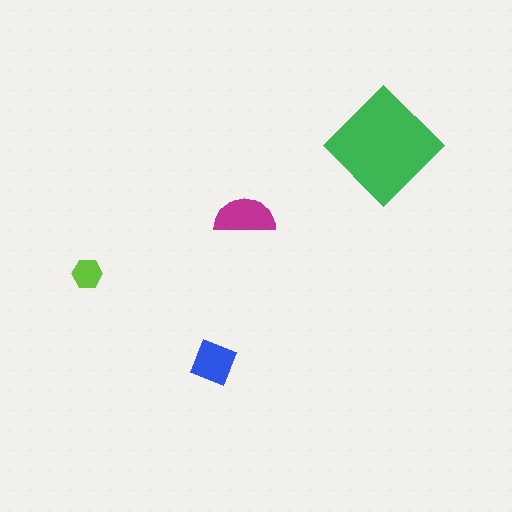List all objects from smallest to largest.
The lime hexagon, the blue square, the magenta semicircle, the green diamond.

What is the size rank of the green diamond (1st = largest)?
1st.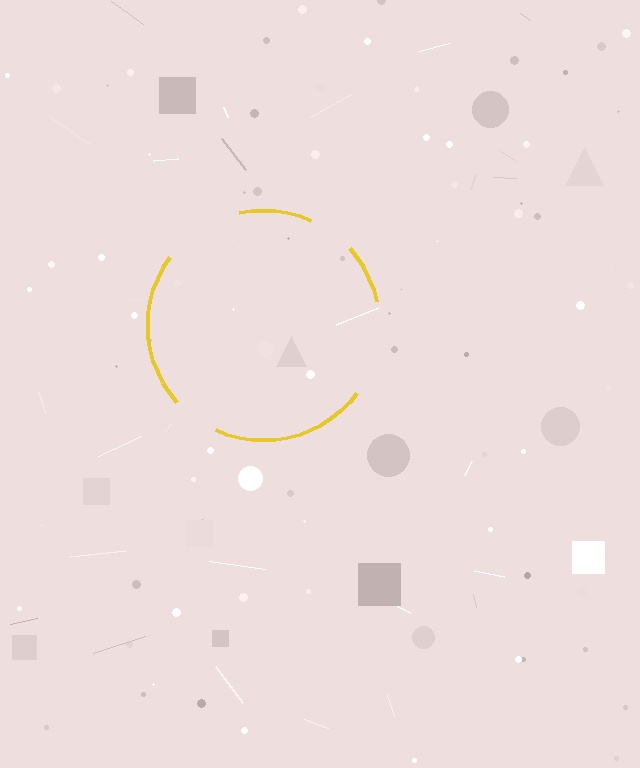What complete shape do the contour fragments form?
The contour fragments form a circle.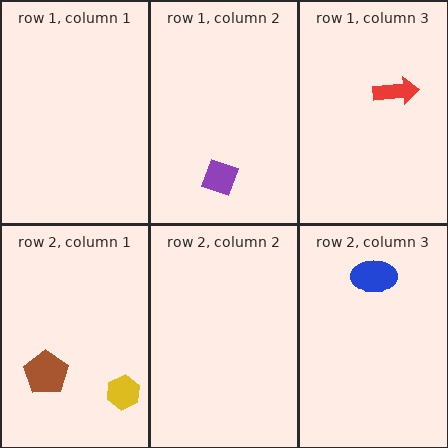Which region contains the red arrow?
The row 1, column 3 region.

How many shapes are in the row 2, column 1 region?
2.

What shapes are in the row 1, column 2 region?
The purple diamond.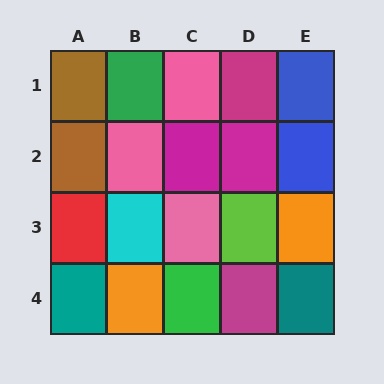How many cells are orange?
2 cells are orange.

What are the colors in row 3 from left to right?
Red, cyan, pink, lime, orange.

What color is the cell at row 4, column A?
Teal.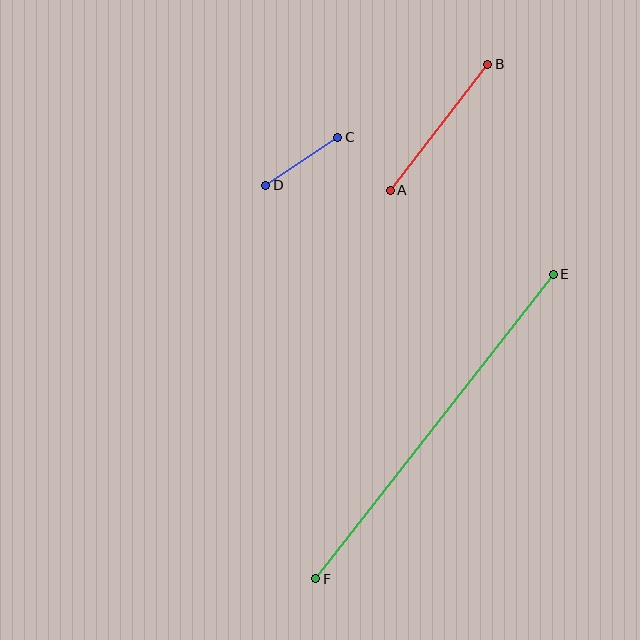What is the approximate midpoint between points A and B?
The midpoint is at approximately (439, 127) pixels.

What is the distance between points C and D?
The distance is approximately 87 pixels.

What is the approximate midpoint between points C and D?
The midpoint is at approximately (302, 161) pixels.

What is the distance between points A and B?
The distance is approximately 159 pixels.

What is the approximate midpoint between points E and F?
The midpoint is at approximately (435, 426) pixels.